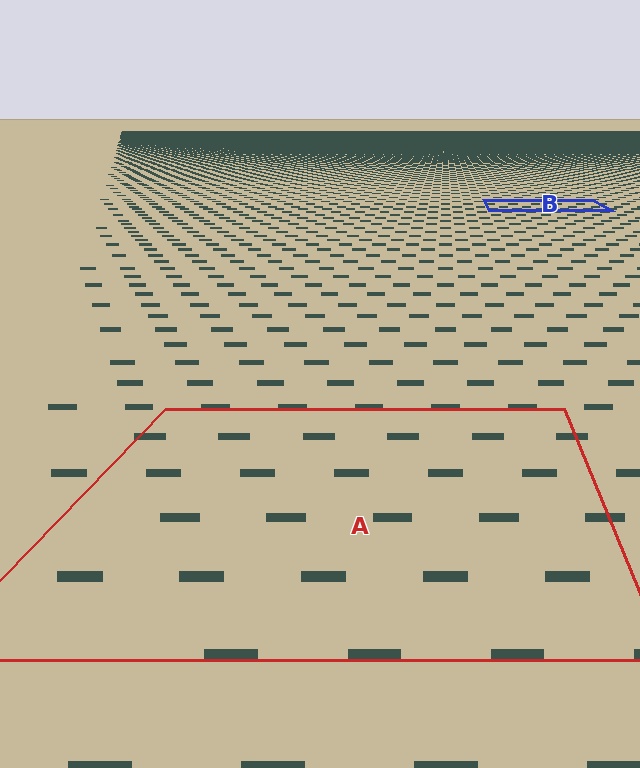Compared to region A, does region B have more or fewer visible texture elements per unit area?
Region B has more texture elements per unit area — they are packed more densely because it is farther away.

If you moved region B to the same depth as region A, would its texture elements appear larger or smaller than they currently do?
They would appear larger. At a closer depth, the same texture elements are projected at a bigger on-screen size.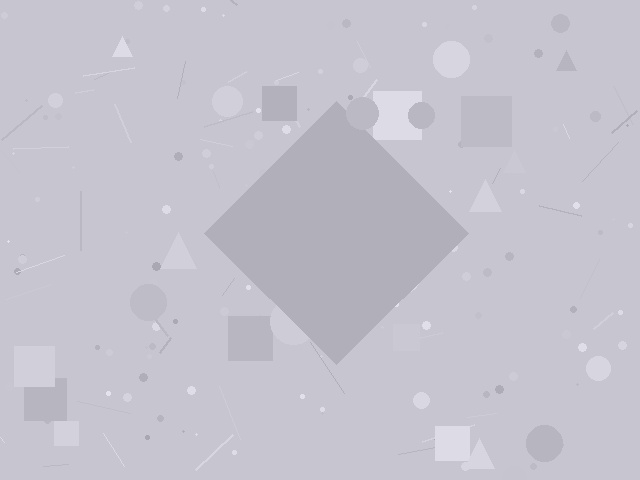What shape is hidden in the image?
A diamond is hidden in the image.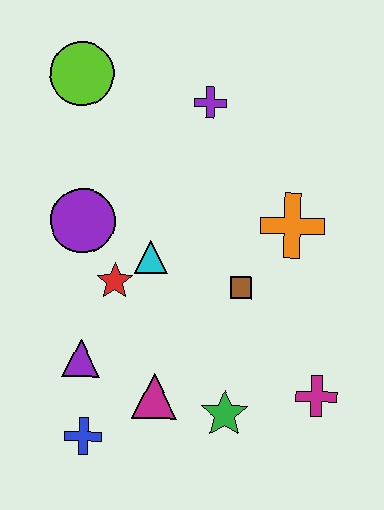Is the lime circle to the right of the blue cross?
No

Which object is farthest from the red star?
The magenta cross is farthest from the red star.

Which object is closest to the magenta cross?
The green star is closest to the magenta cross.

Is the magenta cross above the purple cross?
No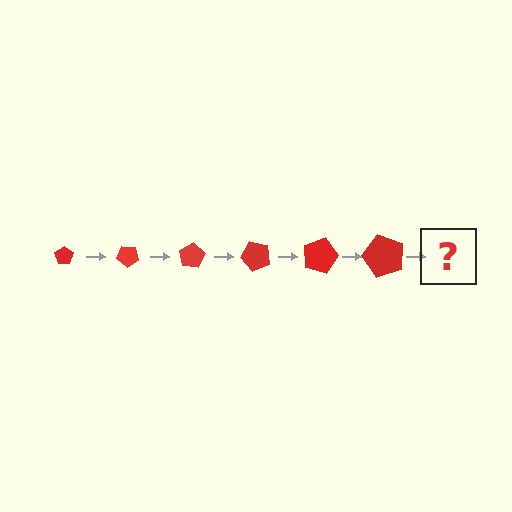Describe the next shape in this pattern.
It should be a pentagon, larger than the previous one and rotated 240 degrees from the start.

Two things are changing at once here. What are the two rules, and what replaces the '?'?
The two rules are that the pentagon grows larger each step and it rotates 40 degrees each step. The '?' should be a pentagon, larger than the previous one and rotated 240 degrees from the start.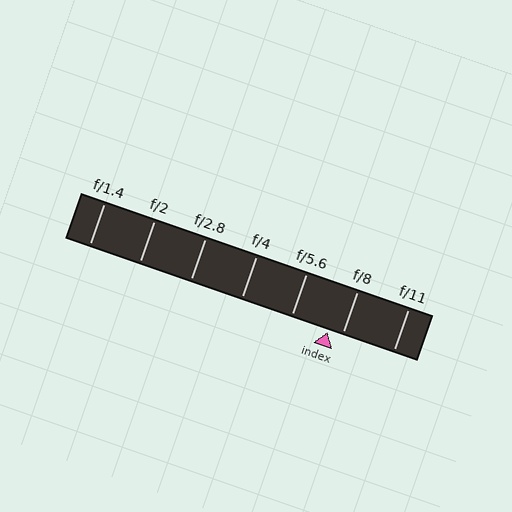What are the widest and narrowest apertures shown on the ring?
The widest aperture shown is f/1.4 and the narrowest is f/11.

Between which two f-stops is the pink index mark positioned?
The index mark is between f/5.6 and f/8.